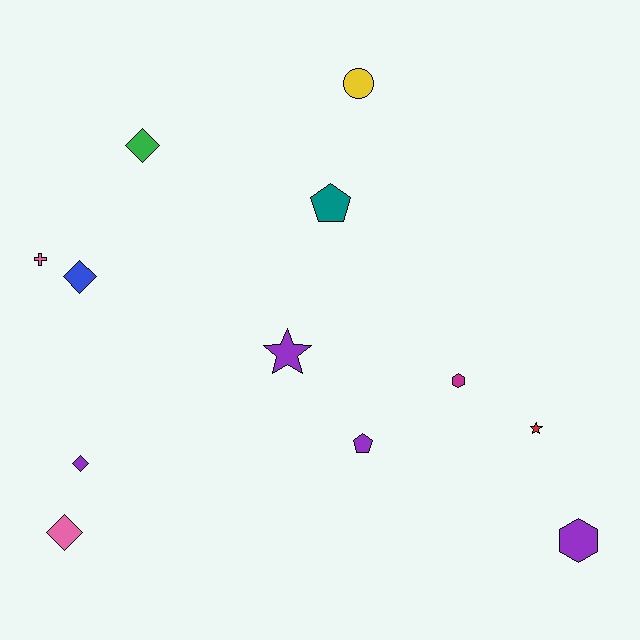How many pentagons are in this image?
There are 2 pentagons.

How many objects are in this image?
There are 12 objects.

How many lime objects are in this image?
There are no lime objects.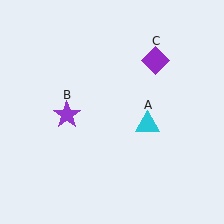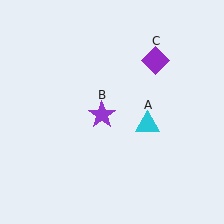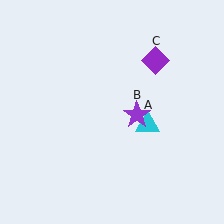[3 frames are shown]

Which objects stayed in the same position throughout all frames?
Cyan triangle (object A) and purple diamond (object C) remained stationary.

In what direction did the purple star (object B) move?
The purple star (object B) moved right.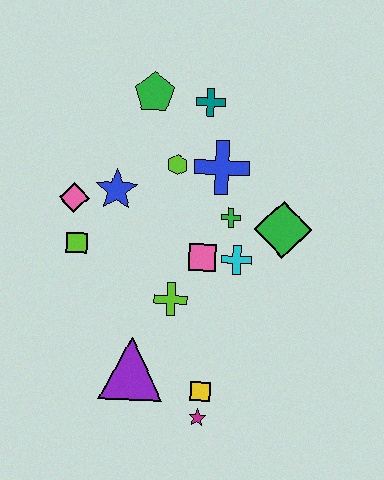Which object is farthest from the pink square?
The green pentagon is farthest from the pink square.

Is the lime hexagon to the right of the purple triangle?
Yes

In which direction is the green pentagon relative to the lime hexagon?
The green pentagon is above the lime hexagon.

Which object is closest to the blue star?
The pink diamond is closest to the blue star.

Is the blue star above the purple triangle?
Yes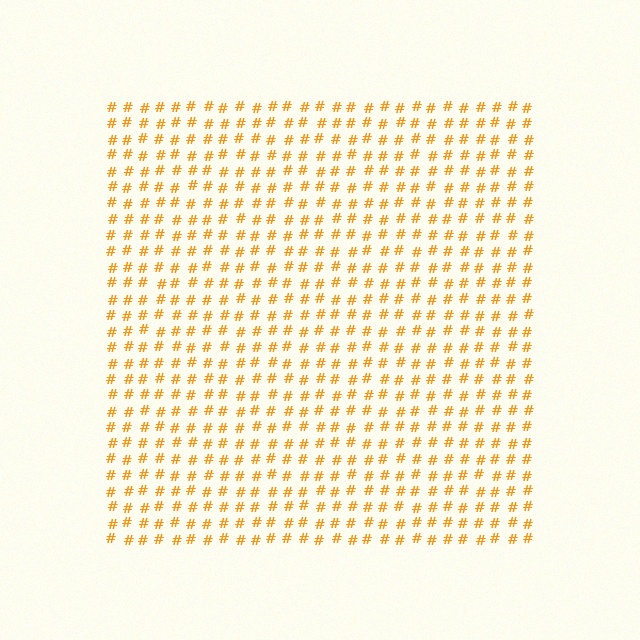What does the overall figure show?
The overall figure shows a square.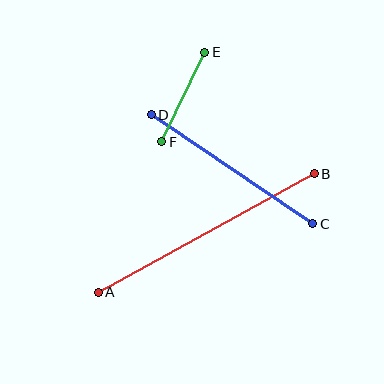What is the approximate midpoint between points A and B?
The midpoint is at approximately (206, 233) pixels.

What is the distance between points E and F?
The distance is approximately 99 pixels.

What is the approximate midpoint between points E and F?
The midpoint is at approximately (183, 97) pixels.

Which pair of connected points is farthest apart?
Points A and B are farthest apart.